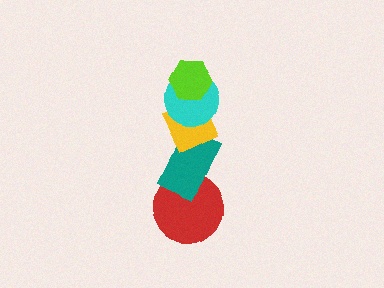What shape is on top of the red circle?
The teal rectangle is on top of the red circle.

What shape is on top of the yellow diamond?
The cyan circle is on top of the yellow diamond.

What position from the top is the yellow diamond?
The yellow diamond is 3rd from the top.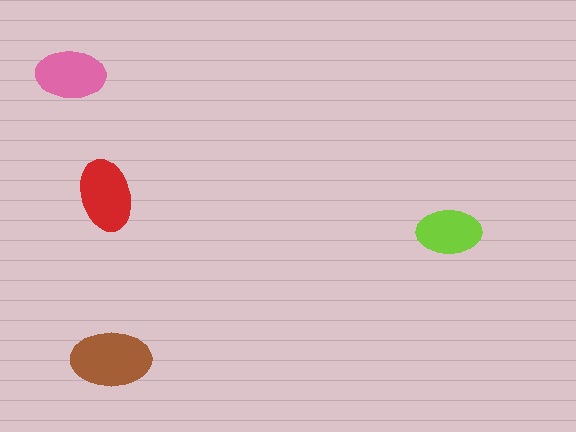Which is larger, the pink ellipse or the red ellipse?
The red one.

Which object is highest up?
The pink ellipse is topmost.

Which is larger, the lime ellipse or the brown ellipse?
The brown one.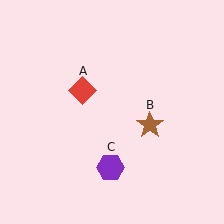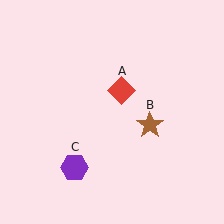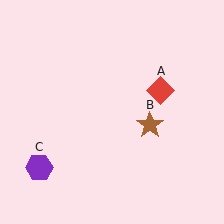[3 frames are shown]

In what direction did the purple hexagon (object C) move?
The purple hexagon (object C) moved left.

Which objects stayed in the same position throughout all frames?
Brown star (object B) remained stationary.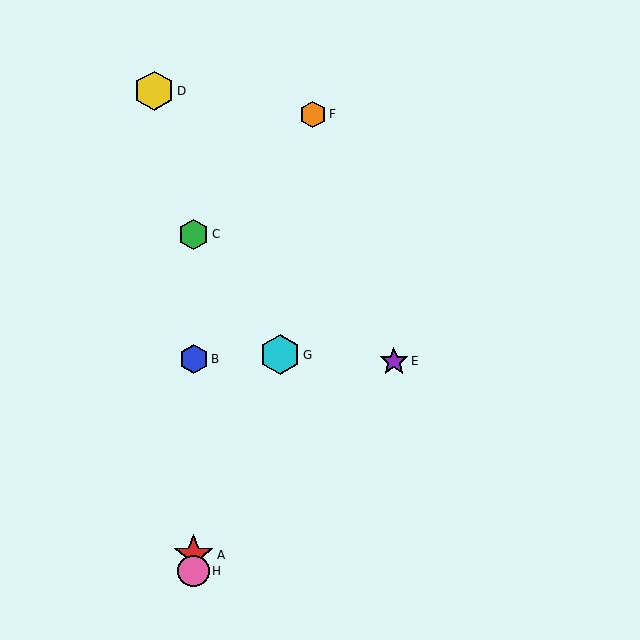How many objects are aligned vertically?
4 objects (A, B, C, H) are aligned vertically.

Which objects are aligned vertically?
Objects A, B, C, H are aligned vertically.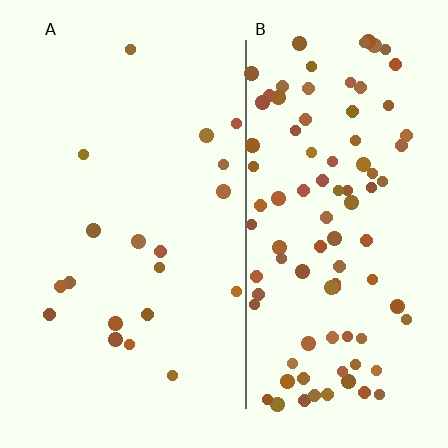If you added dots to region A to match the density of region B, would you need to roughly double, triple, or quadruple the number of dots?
Approximately quadruple.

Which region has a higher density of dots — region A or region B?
B (the right).